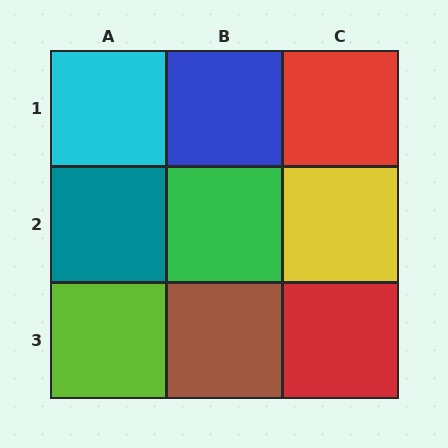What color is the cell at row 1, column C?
Red.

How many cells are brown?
1 cell is brown.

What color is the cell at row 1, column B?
Blue.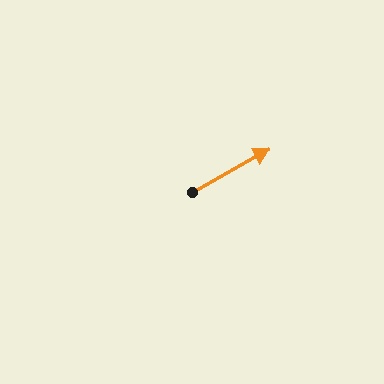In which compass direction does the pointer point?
Northeast.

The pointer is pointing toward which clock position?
Roughly 2 o'clock.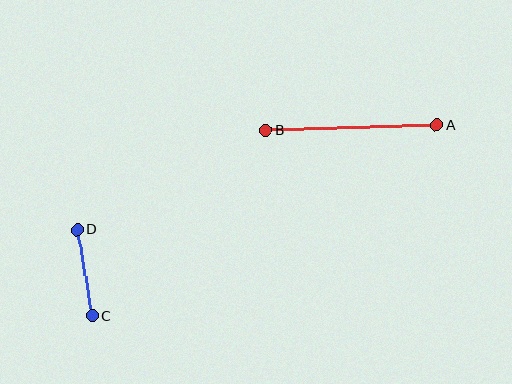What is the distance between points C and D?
The distance is approximately 87 pixels.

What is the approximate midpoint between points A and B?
The midpoint is at approximately (351, 128) pixels.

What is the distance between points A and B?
The distance is approximately 171 pixels.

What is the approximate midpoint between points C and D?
The midpoint is at approximately (85, 273) pixels.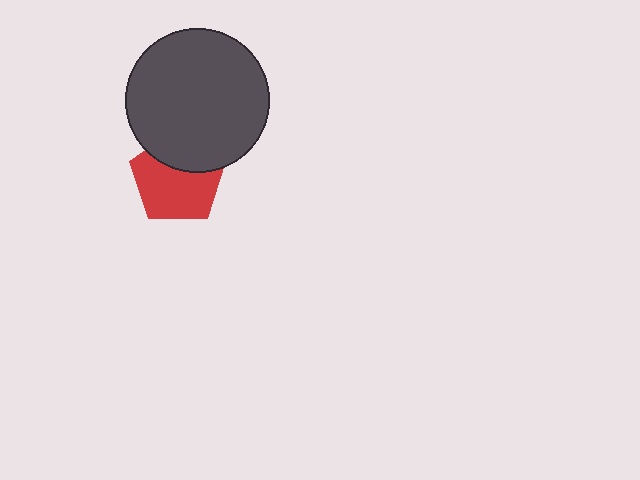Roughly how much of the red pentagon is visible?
Most of it is visible (roughly 66%).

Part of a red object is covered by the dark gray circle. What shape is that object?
It is a pentagon.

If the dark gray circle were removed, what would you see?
You would see the complete red pentagon.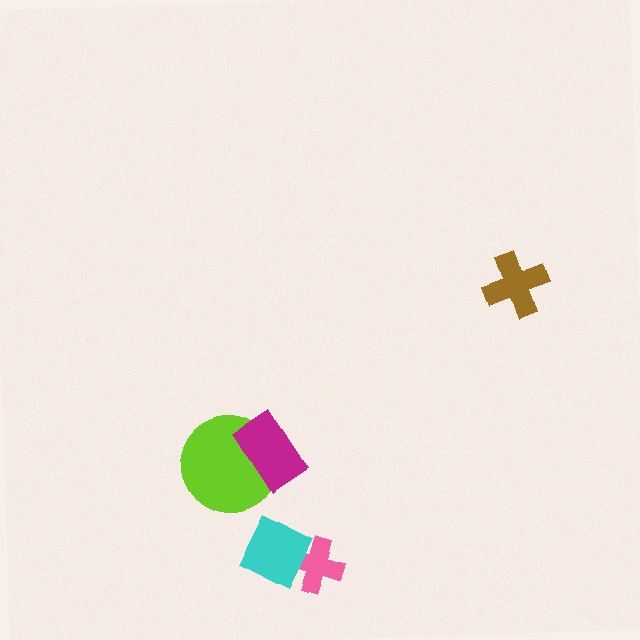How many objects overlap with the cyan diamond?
1 object overlaps with the cyan diamond.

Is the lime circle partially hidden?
Yes, it is partially covered by another shape.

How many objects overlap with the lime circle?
1 object overlaps with the lime circle.